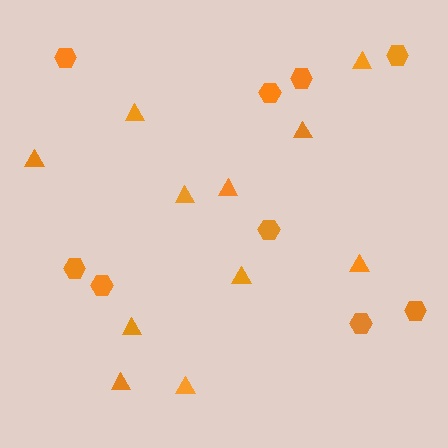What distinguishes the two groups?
There are 2 groups: one group of hexagons (9) and one group of triangles (11).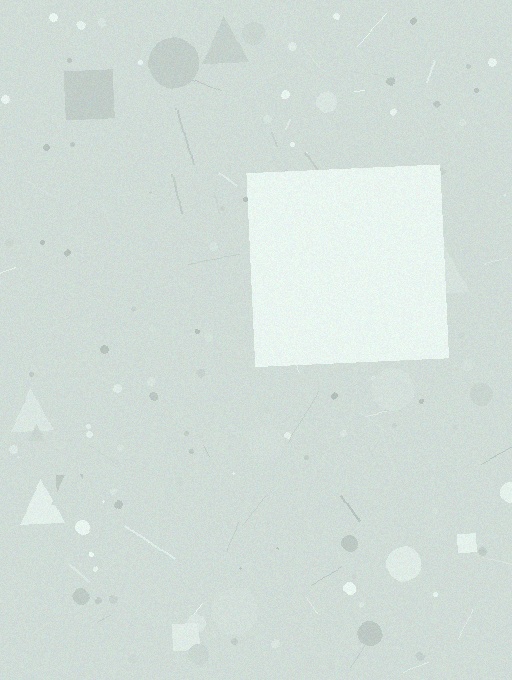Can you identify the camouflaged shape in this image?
The camouflaged shape is a square.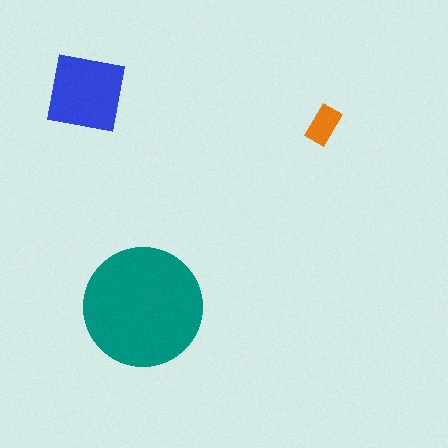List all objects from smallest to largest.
The orange rectangle, the blue square, the teal circle.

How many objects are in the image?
There are 3 objects in the image.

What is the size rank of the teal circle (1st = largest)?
1st.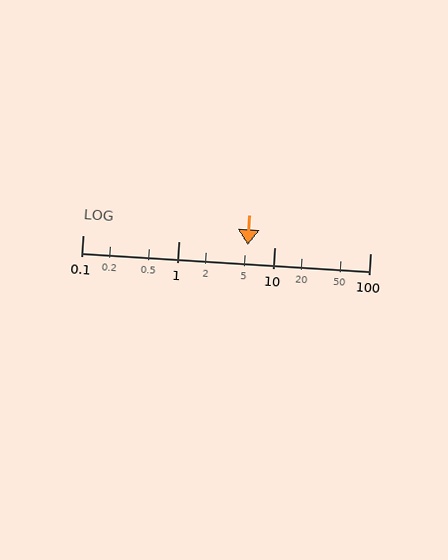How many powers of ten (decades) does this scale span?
The scale spans 3 decades, from 0.1 to 100.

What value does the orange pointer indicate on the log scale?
The pointer indicates approximately 5.3.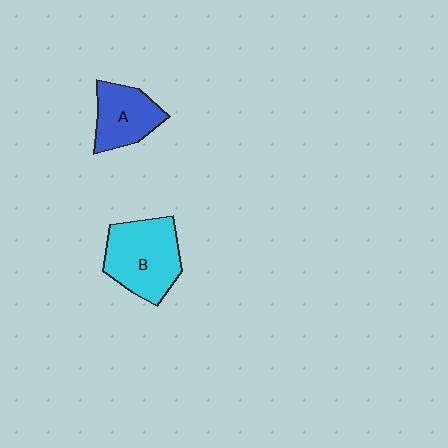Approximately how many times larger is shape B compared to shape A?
Approximately 1.4 times.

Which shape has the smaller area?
Shape A (blue).